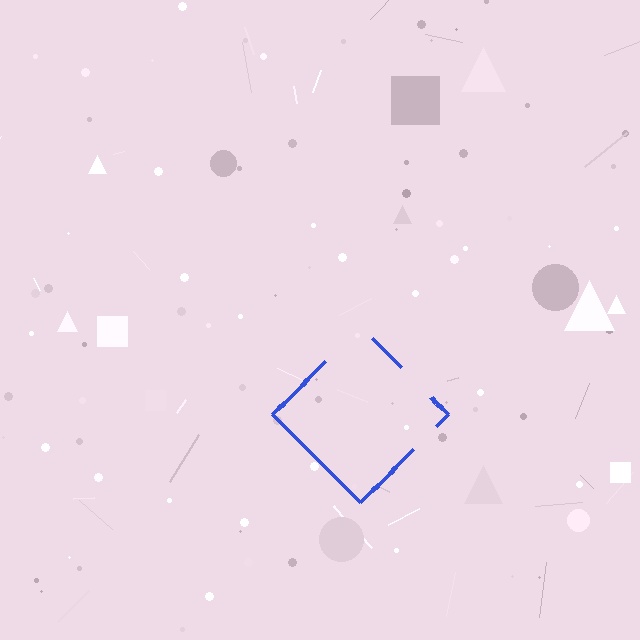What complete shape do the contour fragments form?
The contour fragments form a diamond.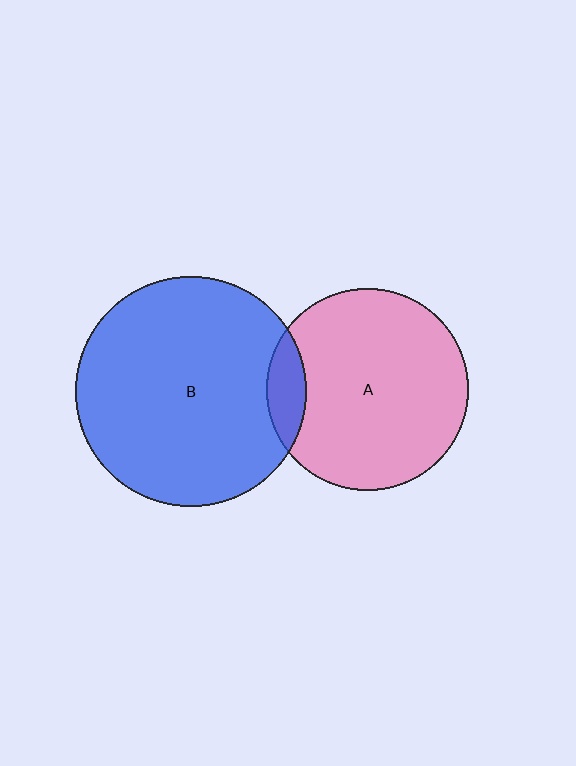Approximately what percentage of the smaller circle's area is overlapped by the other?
Approximately 10%.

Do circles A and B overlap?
Yes.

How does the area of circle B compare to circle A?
Approximately 1.3 times.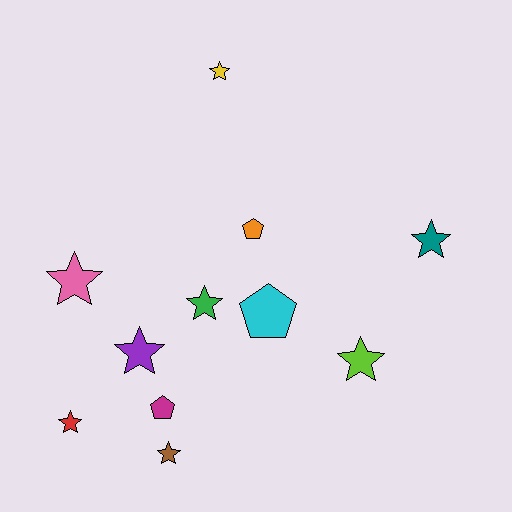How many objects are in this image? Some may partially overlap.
There are 11 objects.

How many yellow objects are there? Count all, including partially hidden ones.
There is 1 yellow object.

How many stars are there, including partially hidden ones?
There are 8 stars.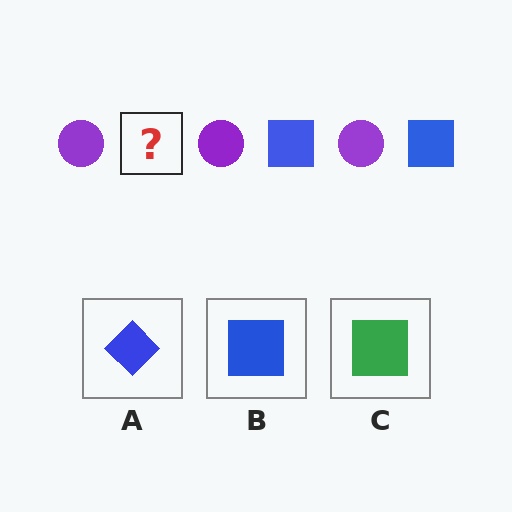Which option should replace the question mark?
Option B.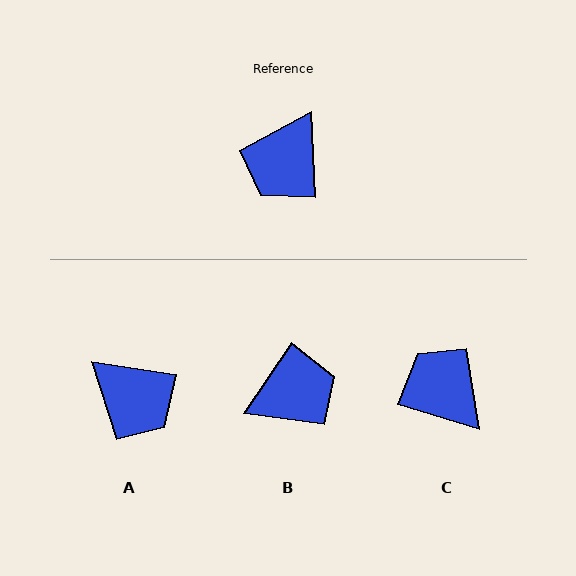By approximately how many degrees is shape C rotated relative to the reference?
Approximately 109 degrees clockwise.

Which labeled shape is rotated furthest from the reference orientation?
B, about 143 degrees away.